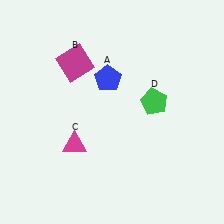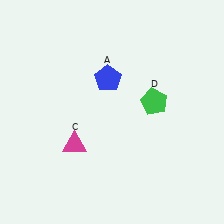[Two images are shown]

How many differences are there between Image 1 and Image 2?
There is 1 difference between the two images.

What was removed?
The magenta square (B) was removed in Image 2.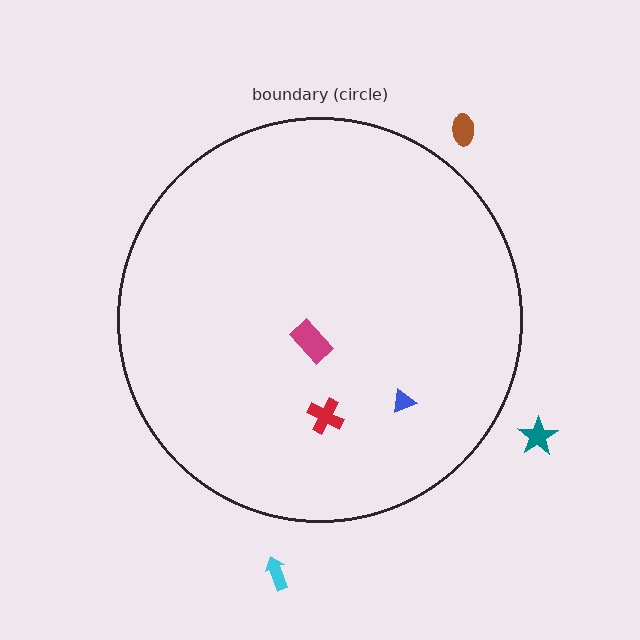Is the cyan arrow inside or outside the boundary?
Outside.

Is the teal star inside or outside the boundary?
Outside.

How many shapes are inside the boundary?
3 inside, 3 outside.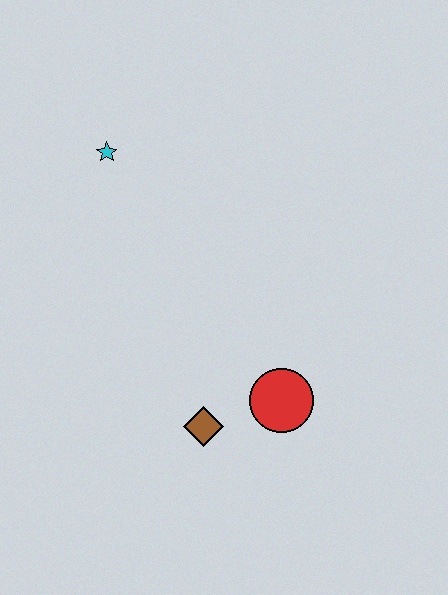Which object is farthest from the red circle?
The cyan star is farthest from the red circle.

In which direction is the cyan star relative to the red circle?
The cyan star is above the red circle.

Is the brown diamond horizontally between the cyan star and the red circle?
Yes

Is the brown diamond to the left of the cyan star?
No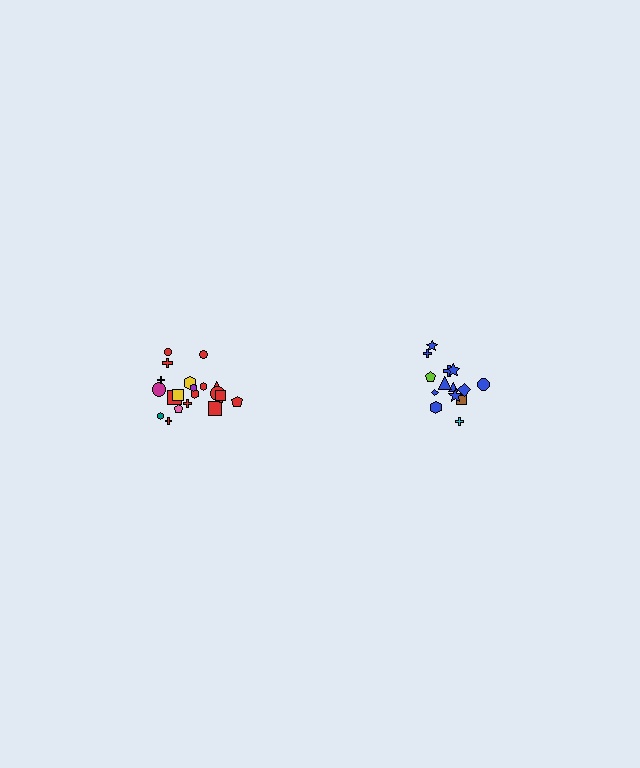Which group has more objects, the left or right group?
The left group.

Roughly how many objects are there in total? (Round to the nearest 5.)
Roughly 35 objects in total.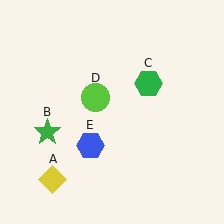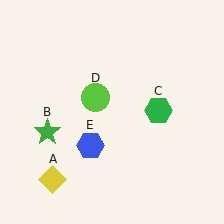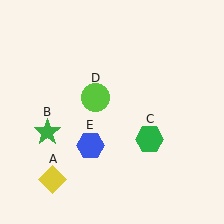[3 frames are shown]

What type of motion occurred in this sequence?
The green hexagon (object C) rotated clockwise around the center of the scene.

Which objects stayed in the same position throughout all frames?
Yellow diamond (object A) and green star (object B) and lime circle (object D) and blue hexagon (object E) remained stationary.